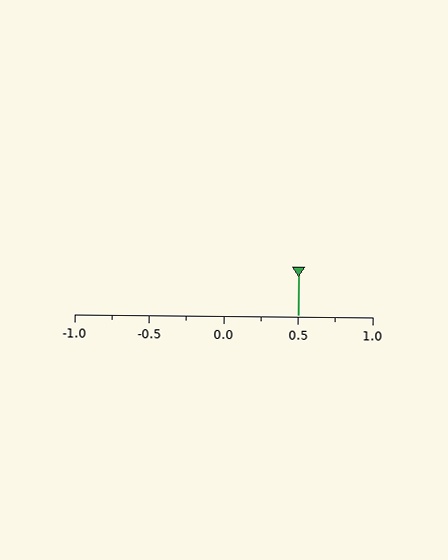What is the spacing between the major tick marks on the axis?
The major ticks are spaced 0.5 apart.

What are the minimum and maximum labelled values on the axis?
The axis runs from -1.0 to 1.0.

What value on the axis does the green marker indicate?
The marker indicates approximately 0.5.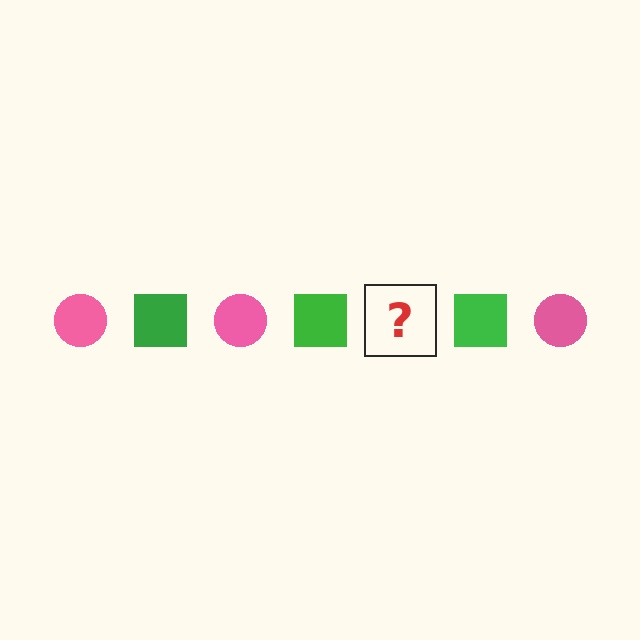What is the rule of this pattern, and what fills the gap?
The rule is that the pattern alternates between pink circle and green square. The gap should be filled with a pink circle.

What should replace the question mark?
The question mark should be replaced with a pink circle.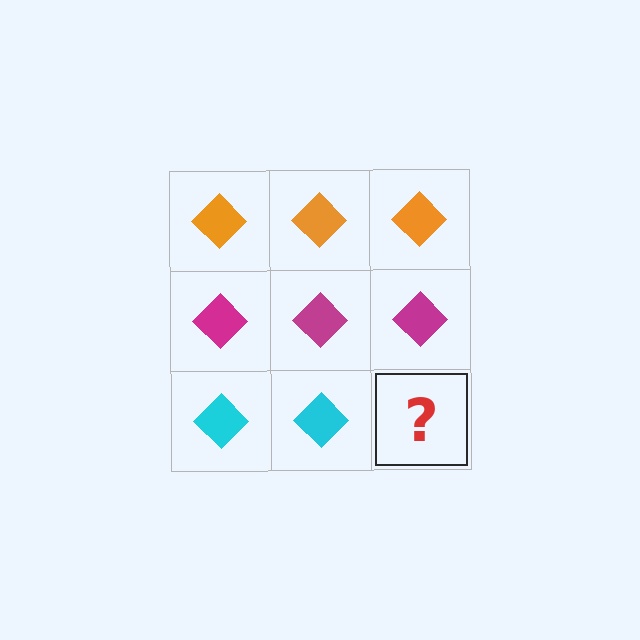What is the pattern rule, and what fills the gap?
The rule is that each row has a consistent color. The gap should be filled with a cyan diamond.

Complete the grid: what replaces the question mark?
The question mark should be replaced with a cyan diamond.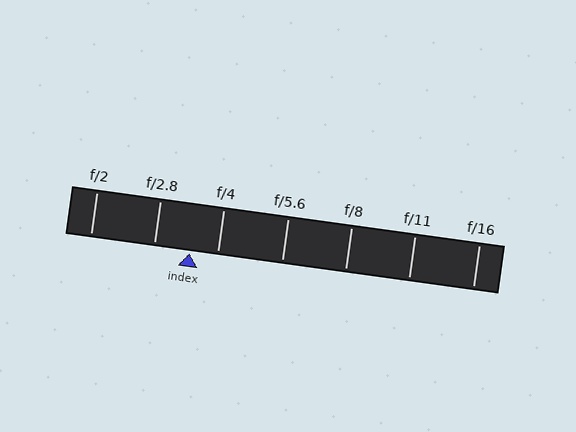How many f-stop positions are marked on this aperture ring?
There are 7 f-stop positions marked.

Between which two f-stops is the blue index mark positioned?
The index mark is between f/2.8 and f/4.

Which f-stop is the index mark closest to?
The index mark is closest to f/4.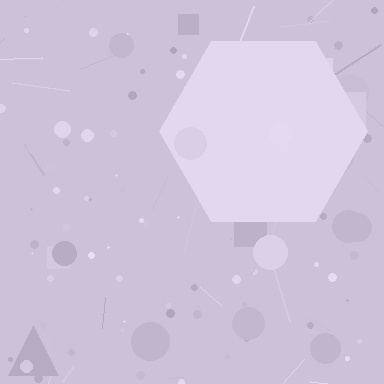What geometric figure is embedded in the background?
A hexagon is embedded in the background.